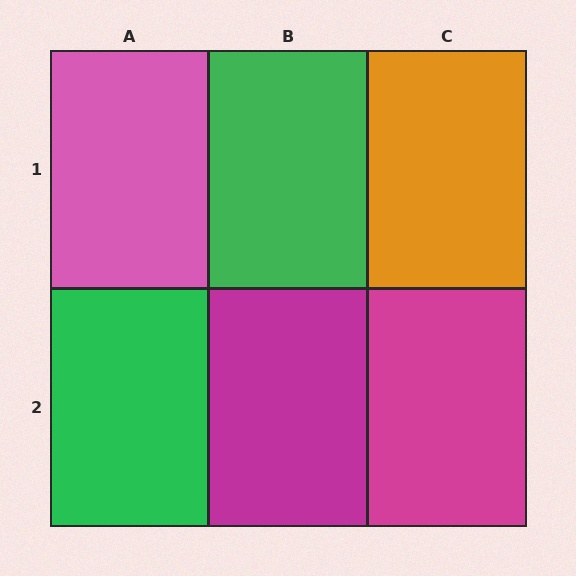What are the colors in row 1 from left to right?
Pink, green, orange.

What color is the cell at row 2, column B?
Magenta.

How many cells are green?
2 cells are green.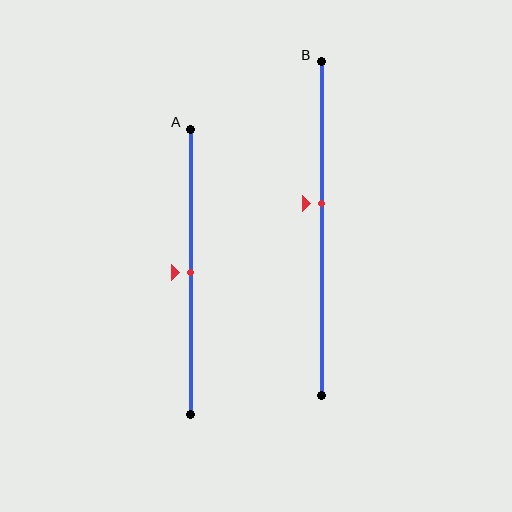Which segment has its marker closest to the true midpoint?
Segment A has its marker closest to the true midpoint.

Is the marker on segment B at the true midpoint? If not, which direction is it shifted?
No, the marker on segment B is shifted upward by about 7% of the segment length.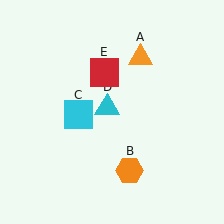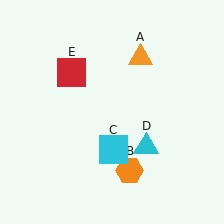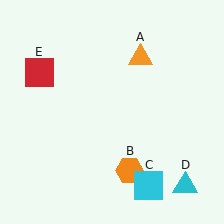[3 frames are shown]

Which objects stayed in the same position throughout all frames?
Orange triangle (object A) and orange hexagon (object B) remained stationary.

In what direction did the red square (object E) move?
The red square (object E) moved left.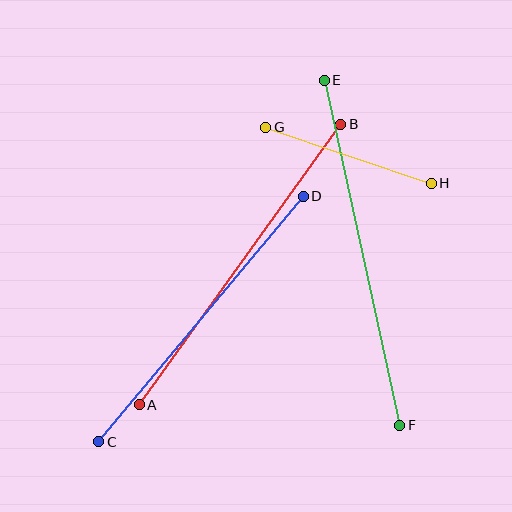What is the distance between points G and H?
The distance is approximately 175 pixels.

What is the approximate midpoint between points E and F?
The midpoint is at approximately (362, 253) pixels.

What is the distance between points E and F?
The distance is approximately 353 pixels.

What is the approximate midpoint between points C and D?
The midpoint is at approximately (201, 319) pixels.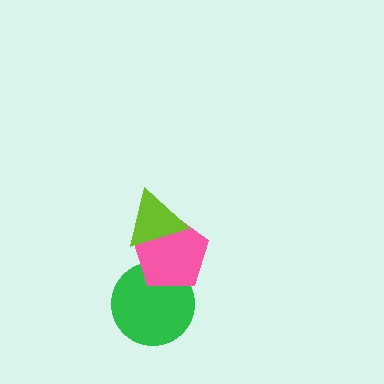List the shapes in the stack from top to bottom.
From top to bottom: the lime triangle, the pink pentagon, the green circle.